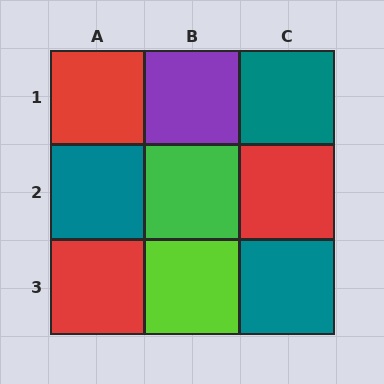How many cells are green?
1 cell is green.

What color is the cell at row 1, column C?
Teal.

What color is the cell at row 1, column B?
Purple.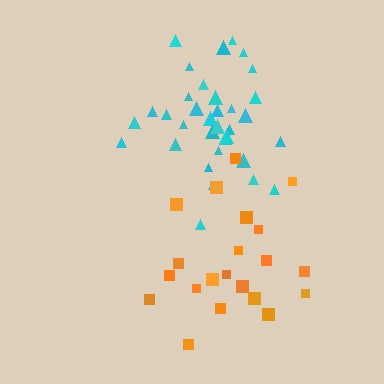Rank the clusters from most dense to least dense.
cyan, orange.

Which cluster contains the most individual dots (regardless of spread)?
Cyan (34).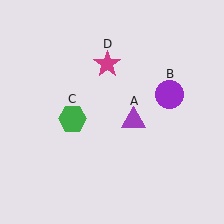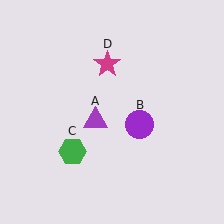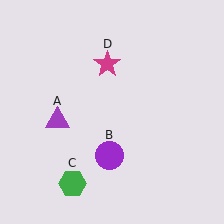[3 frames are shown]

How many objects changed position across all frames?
3 objects changed position: purple triangle (object A), purple circle (object B), green hexagon (object C).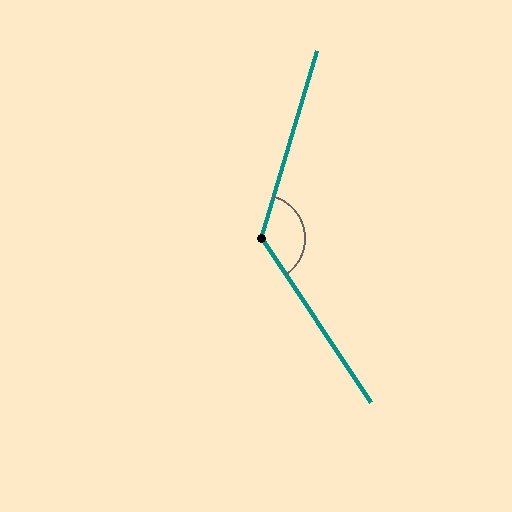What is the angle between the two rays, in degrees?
Approximately 130 degrees.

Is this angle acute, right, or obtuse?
It is obtuse.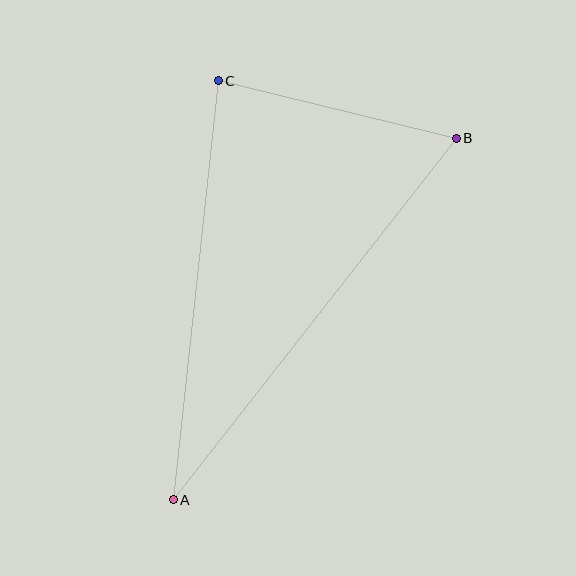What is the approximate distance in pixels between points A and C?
The distance between A and C is approximately 422 pixels.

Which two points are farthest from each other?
Points A and B are farthest from each other.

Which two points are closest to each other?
Points B and C are closest to each other.